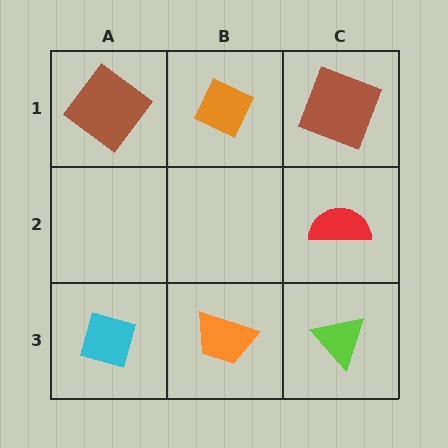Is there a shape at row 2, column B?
No, that cell is empty.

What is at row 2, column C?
A red semicircle.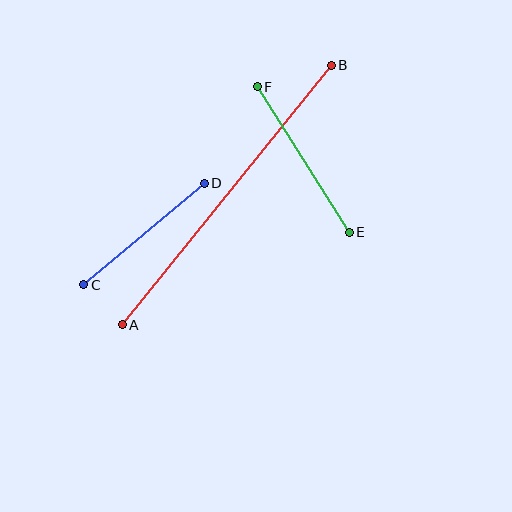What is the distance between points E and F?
The distance is approximately 172 pixels.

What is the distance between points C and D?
The distance is approximately 158 pixels.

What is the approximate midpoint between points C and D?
The midpoint is at approximately (144, 234) pixels.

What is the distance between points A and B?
The distance is approximately 333 pixels.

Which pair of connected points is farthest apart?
Points A and B are farthest apart.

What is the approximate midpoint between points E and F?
The midpoint is at approximately (303, 160) pixels.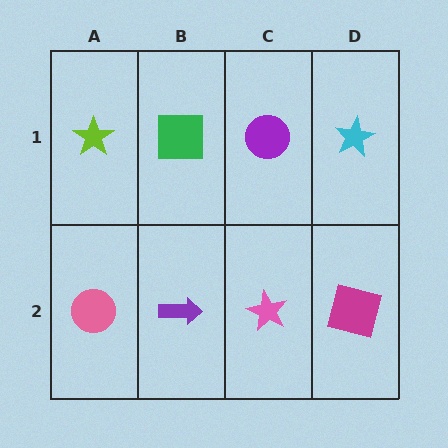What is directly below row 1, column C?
A pink star.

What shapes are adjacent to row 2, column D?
A cyan star (row 1, column D), a pink star (row 2, column C).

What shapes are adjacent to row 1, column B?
A purple arrow (row 2, column B), a lime star (row 1, column A), a purple circle (row 1, column C).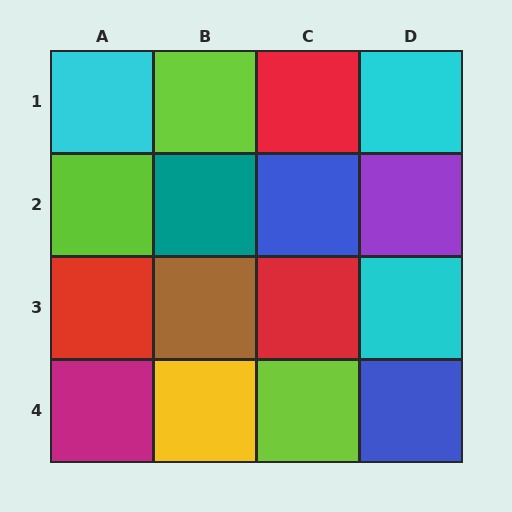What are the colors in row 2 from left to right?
Lime, teal, blue, purple.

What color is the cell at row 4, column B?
Yellow.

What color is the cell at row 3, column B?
Brown.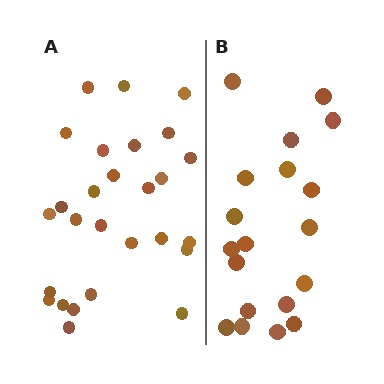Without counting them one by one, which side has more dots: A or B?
Region A (the left region) has more dots.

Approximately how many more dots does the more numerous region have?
Region A has roughly 8 or so more dots than region B.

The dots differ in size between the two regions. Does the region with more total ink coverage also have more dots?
No. Region B has more total ink coverage because its dots are larger, but region A actually contains more individual dots. Total area can be misleading — the number of items is what matters here.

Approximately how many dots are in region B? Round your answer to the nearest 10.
About 20 dots. (The exact count is 19, which rounds to 20.)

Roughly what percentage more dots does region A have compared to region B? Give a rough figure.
About 40% more.